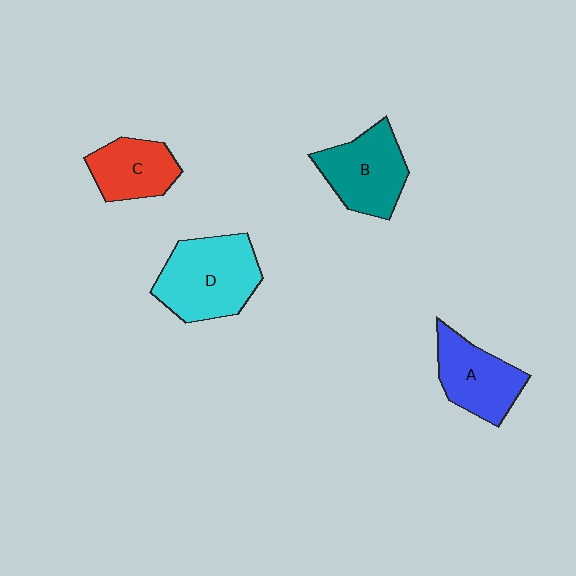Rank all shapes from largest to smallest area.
From largest to smallest: D (cyan), B (teal), A (blue), C (red).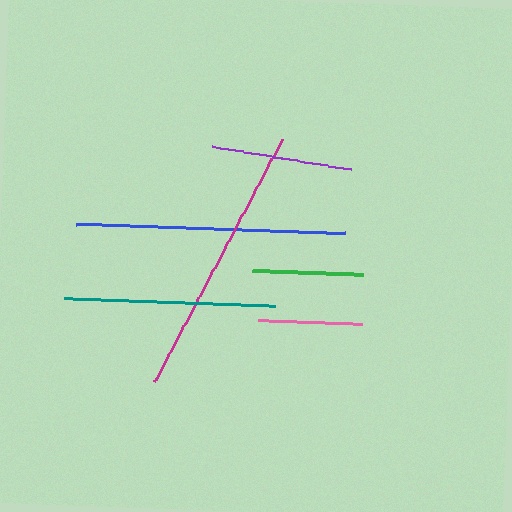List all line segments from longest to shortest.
From longest to shortest: magenta, blue, teal, purple, green, pink.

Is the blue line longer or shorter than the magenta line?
The magenta line is longer than the blue line.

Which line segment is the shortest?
The pink line is the shortest at approximately 105 pixels.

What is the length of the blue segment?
The blue segment is approximately 269 pixels long.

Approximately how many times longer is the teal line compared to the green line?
The teal line is approximately 1.9 times the length of the green line.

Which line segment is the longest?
The magenta line is the longest at approximately 274 pixels.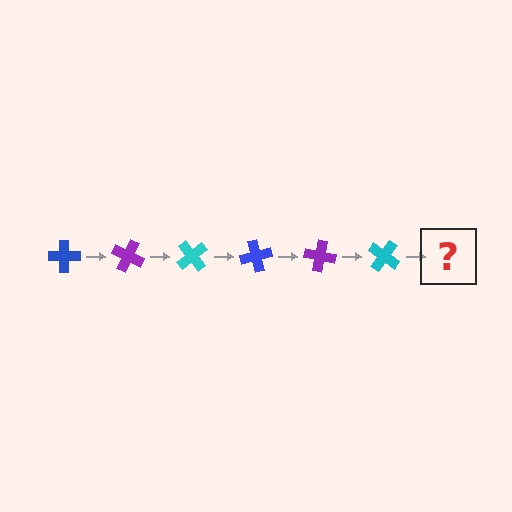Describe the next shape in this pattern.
It should be a blue cross, rotated 150 degrees from the start.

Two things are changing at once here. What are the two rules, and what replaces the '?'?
The two rules are that it rotates 25 degrees each step and the color cycles through blue, purple, and cyan. The '?' should be a blue cross, rotated 150 degrees from the start.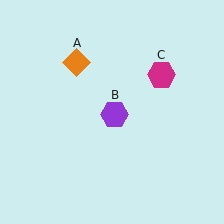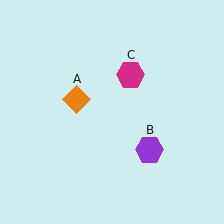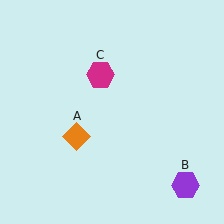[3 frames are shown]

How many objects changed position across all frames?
3 objects changed position: orange diamond (object A), purple hexagon (object B), magenta hexagon (object C).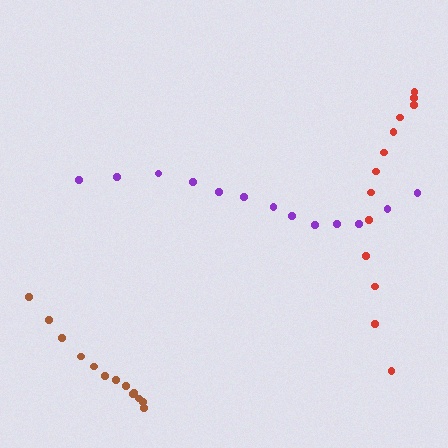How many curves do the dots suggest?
There are 3 distinct paths.